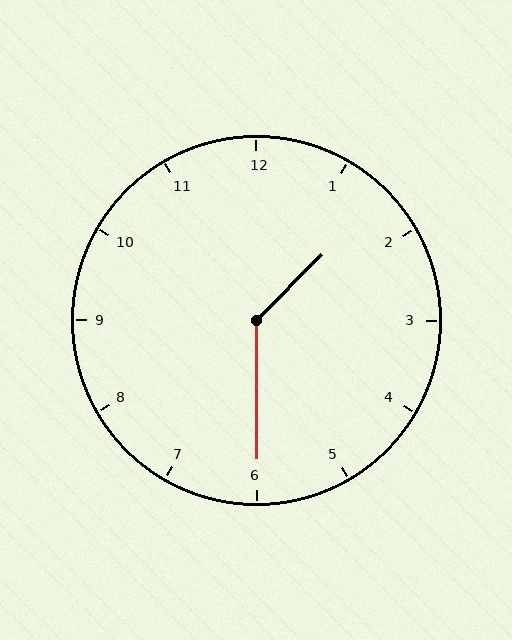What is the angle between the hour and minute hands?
Approximately 135 degrees.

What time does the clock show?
1:30.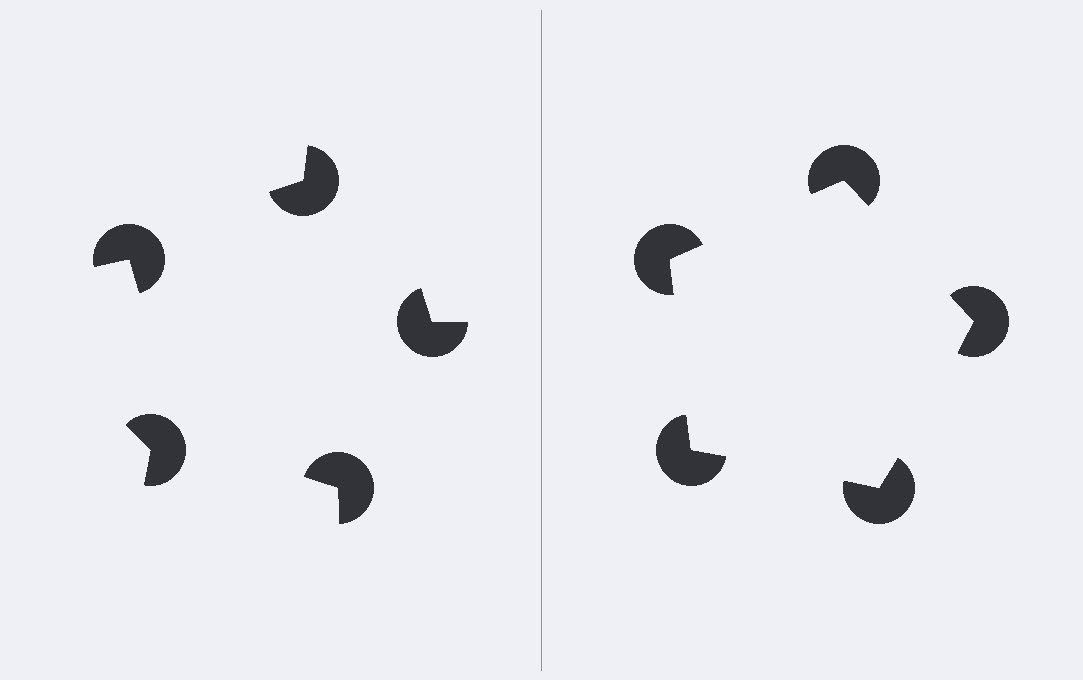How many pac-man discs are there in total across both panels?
10 — 5 on each side.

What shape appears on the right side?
An illusory pentagon.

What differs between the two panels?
The pac-man discs are positioned identically on both sides; only the wedge orientations differ. On the right they align to a pentagon; on the left they are misaligned.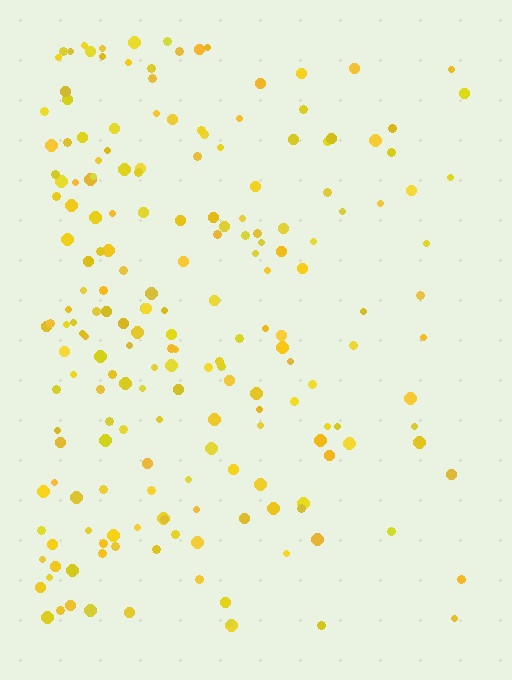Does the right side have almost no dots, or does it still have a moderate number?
Still a moderate number, just noticeably fewer than the left.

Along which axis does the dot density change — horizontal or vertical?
Horizontal.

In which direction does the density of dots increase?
From right to left, with the left side densest.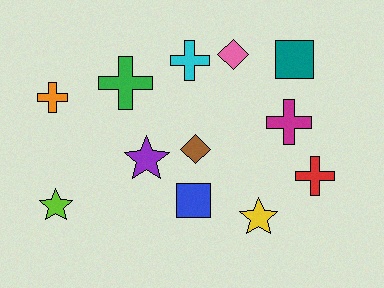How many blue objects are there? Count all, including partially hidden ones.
There is 1 blue object.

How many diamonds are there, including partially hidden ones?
There are 2 diamonds.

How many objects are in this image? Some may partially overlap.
There are 12 objects.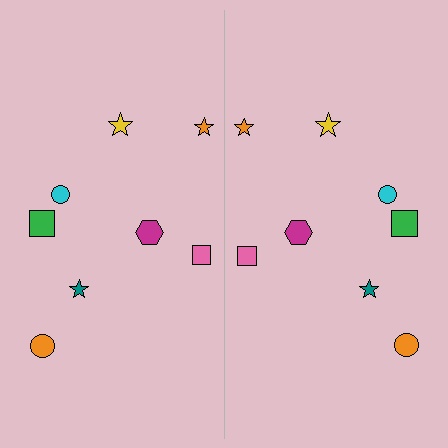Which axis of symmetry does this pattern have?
The pattern has a vertical axis of symmetry running through the center of the image.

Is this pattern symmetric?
Yes, this pattern has bilateral (reflection) symmetry.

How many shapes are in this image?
There are 16 shapes in this image.